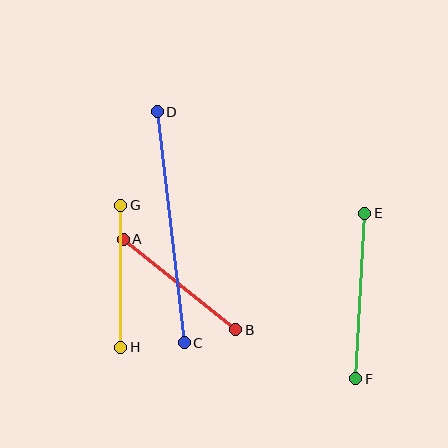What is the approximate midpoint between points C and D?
The midpoint is at approximately (171, 227) pixels.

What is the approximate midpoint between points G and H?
The midpoint is at approximately (121, 276) pixels.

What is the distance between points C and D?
The distance is approximately 232 pixels.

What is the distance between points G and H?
The distance is approximately 142 pixels.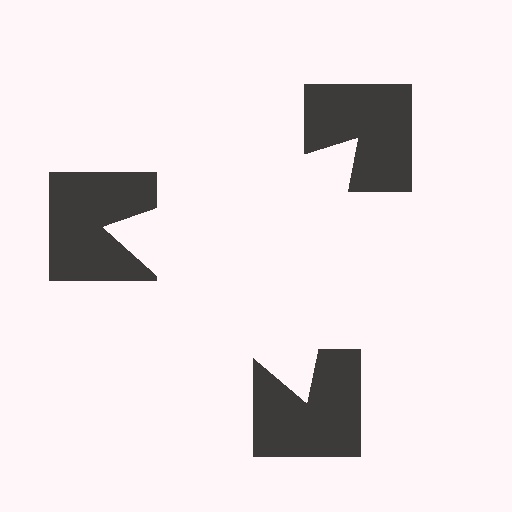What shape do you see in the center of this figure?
An illusory triangle — its edges are inferred from the aligned wedge cuts in the notched squares, not physically drawn.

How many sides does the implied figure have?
3 sides.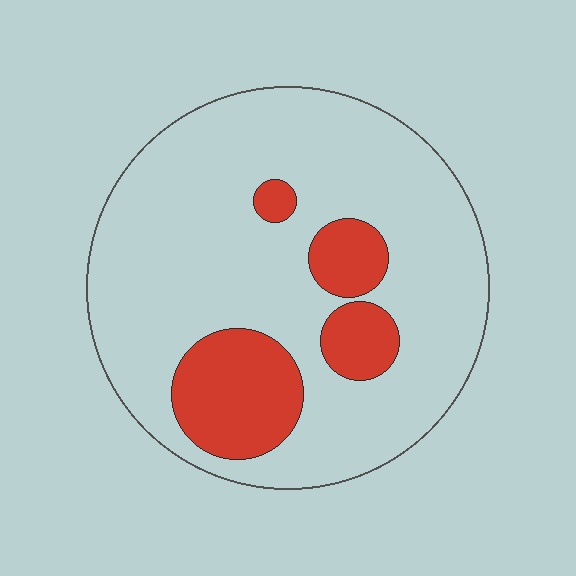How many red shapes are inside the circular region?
4.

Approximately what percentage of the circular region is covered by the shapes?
Approximately 20%.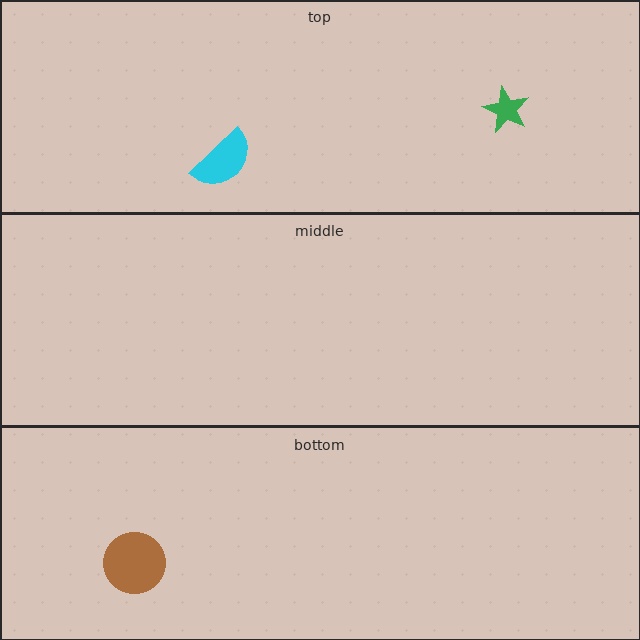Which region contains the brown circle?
The bottom region.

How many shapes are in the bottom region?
1.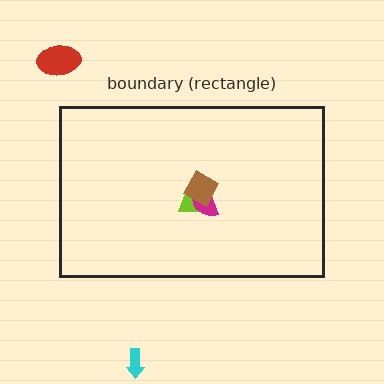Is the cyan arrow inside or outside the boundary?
Outside.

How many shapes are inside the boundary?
3 inside, 2 outside.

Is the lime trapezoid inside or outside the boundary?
Inside.